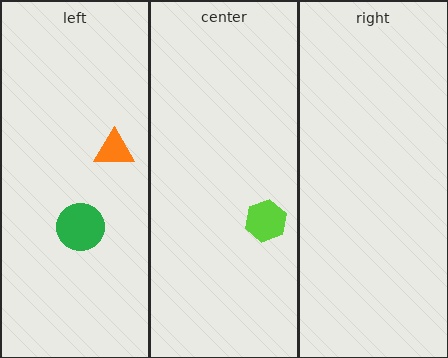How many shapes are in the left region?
2.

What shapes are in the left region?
The green circle, the orange triangle.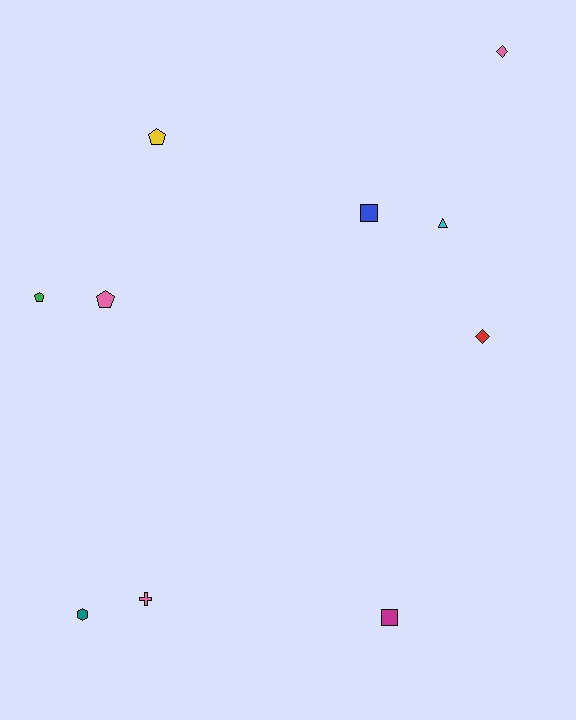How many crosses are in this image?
There is 1 cross.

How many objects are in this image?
There are 10 objects.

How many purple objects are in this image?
There are no purple objects.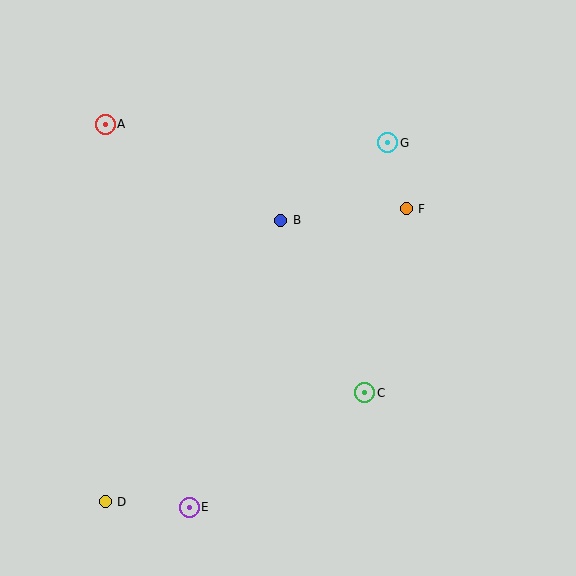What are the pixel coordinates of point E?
Point E is at (189, 507).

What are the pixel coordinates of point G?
Point G is at (388, 143).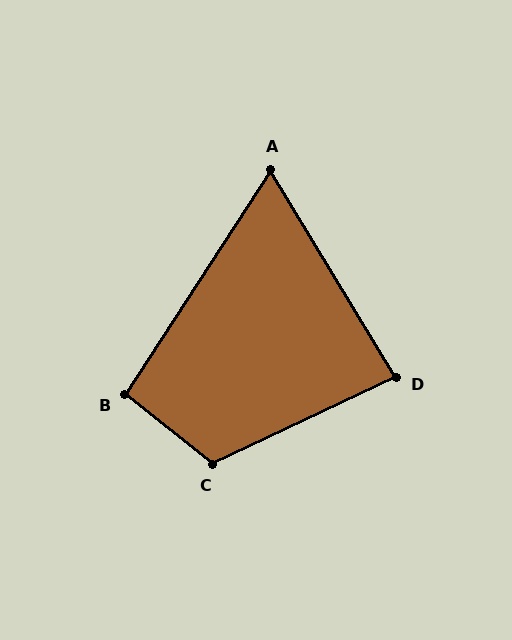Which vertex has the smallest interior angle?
A, at approximately 64 degrees.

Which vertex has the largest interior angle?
C, at approximately 116 degrees.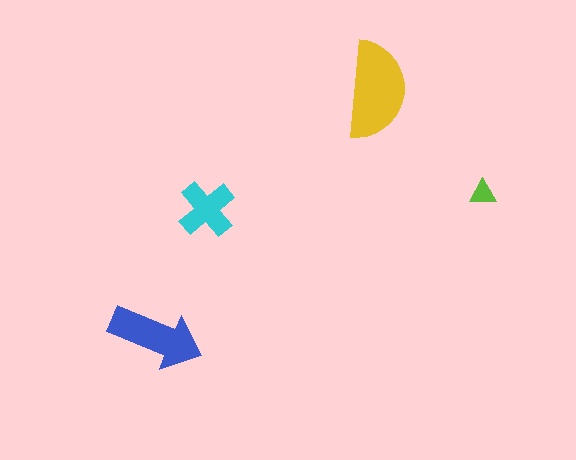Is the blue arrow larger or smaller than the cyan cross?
Larger.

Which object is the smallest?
The lime triangle.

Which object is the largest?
The yellow semicircle.